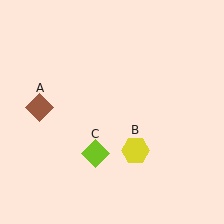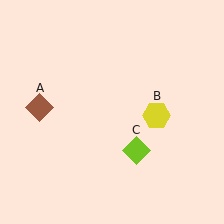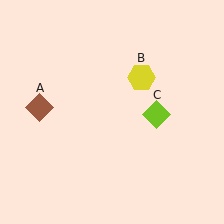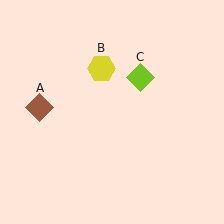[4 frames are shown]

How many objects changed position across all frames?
2 objects changed position: yellow hexagon (object B), lime diamond (object C).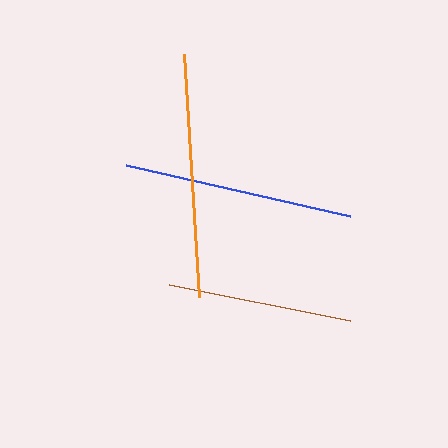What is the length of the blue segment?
The blue segment is approximately 230 pixels long.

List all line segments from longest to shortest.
From longest to shortest: orange, blue, brown.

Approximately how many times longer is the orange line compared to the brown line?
The orange line is approximately 1.3 times the length of the brown line.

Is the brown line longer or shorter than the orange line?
The orange line is longer than the brown line.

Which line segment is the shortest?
The brown line is the shortest at approximately 184 pixels.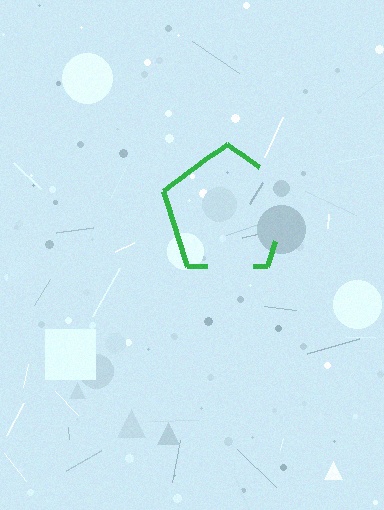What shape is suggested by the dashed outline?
The dashed outline suggests a pentagon.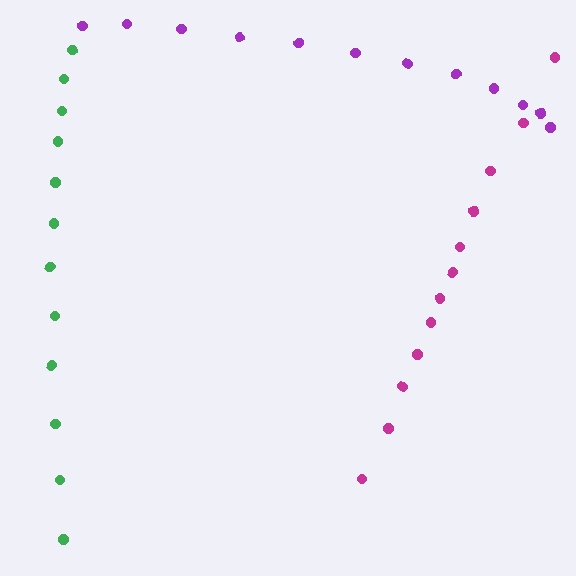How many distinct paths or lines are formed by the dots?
There are 3 distinct paths.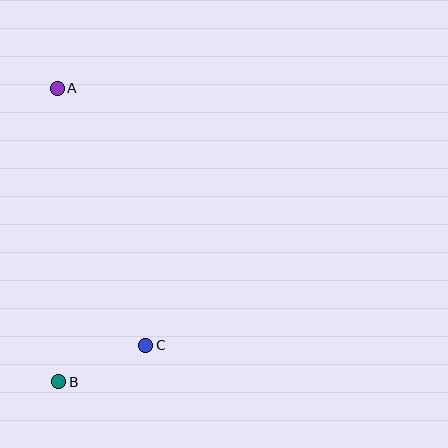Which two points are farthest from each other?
Points A and B are farthest from each other.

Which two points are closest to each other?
Points B and C are closest to each other.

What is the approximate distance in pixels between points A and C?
The distance between A and C is approximately 272 pixels.